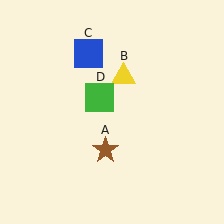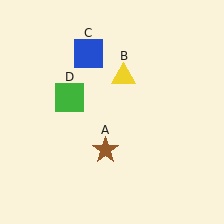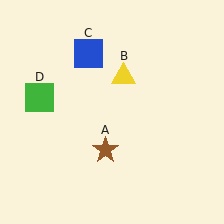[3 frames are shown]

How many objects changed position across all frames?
1 object changed position: green square (object D).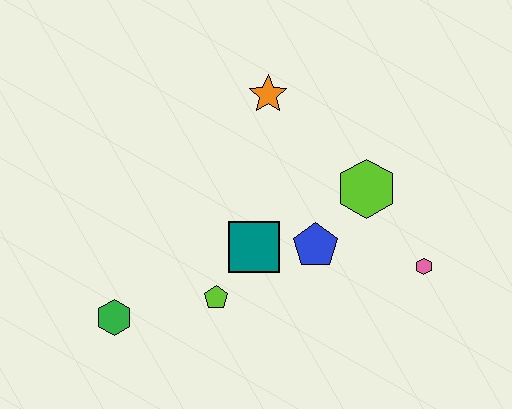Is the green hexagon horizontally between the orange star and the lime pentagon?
No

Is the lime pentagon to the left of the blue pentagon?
Yes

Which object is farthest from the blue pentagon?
The green hexagon is farthest from the blue pentagon.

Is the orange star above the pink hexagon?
Yes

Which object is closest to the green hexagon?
The lime pentagon is closest to the green hexagon.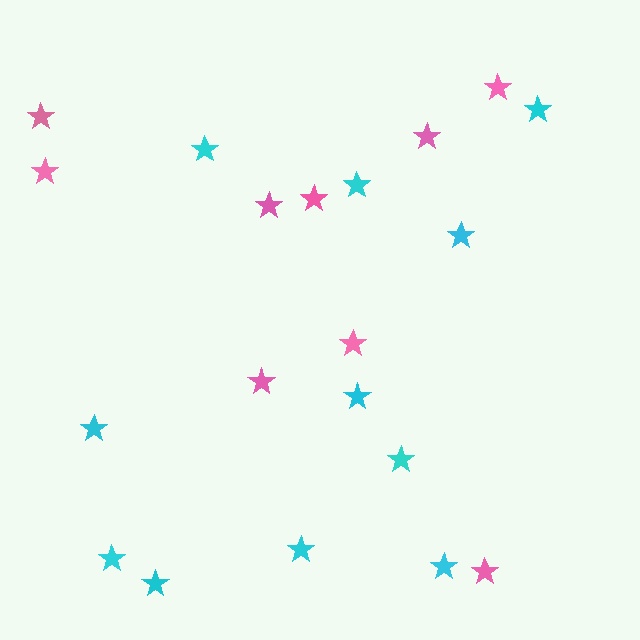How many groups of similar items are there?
There are 2 groups: one group of cyan stars (11) and one group of pink stars (9).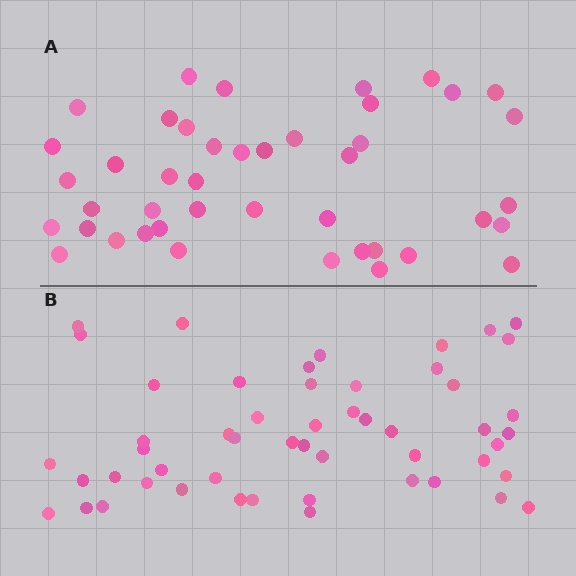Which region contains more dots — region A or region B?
Region B (the bottom region) has more dots.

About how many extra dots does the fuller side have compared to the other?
Region B has roughly 8 or so more dots than region A.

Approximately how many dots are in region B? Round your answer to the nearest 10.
About 50 dots. (The exact count is 52, which rounds to 50.)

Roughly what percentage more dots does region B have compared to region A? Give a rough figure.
About 20% more.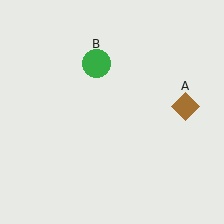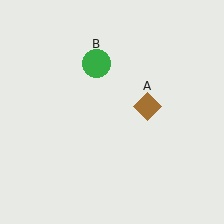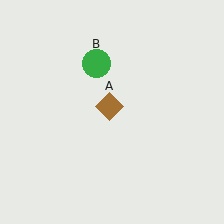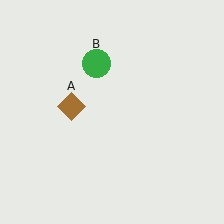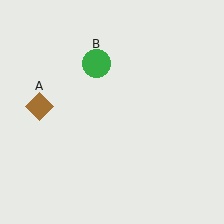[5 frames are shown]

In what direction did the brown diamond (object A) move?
The brown diamond (object A) moved left.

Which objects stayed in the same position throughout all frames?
Green circle (object B) remained stationary.